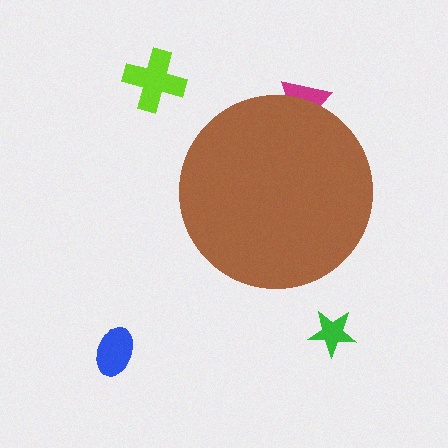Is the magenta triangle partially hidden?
Yes, the magenta triangle is partially hidden behind the brown circle.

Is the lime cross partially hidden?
No, the lime cross is fully visible.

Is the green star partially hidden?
No, the green star is fully visible.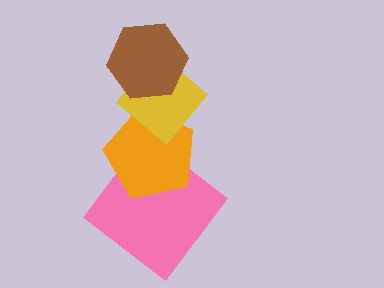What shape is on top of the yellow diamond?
The brown hexagon is on top of the yellow diamond.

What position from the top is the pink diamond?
The pink diamond is 4th from the top.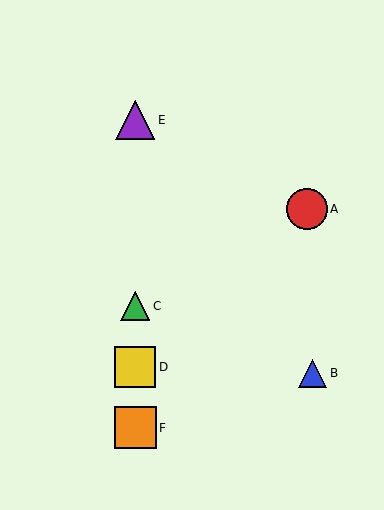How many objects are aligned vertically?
4 objects (C, D, E, F) are aligned vertically.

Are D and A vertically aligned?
No, D is at x≈135 and A is at x≈307.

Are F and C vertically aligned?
Yes, both are at x≈135.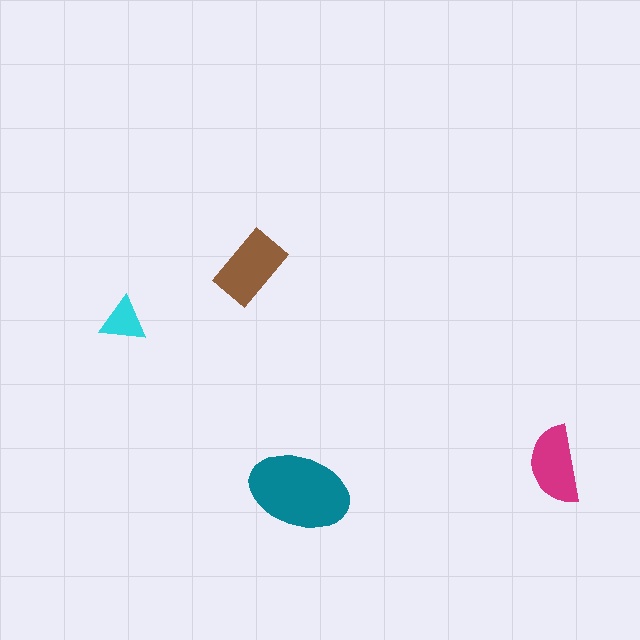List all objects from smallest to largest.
The cyan triangle, the magenta semicircle, the brown rectangle, the teal ellipse.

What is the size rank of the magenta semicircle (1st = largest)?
3rd.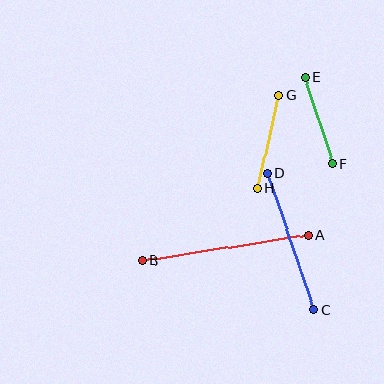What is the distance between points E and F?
The distance is approximately 92 pixels.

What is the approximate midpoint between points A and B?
The midpoint is at approximately (226, 248) pixels.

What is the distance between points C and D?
The distance is approximately 144 pixels.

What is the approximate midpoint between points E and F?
The midpoint is at approximately (319, 120) pixels.